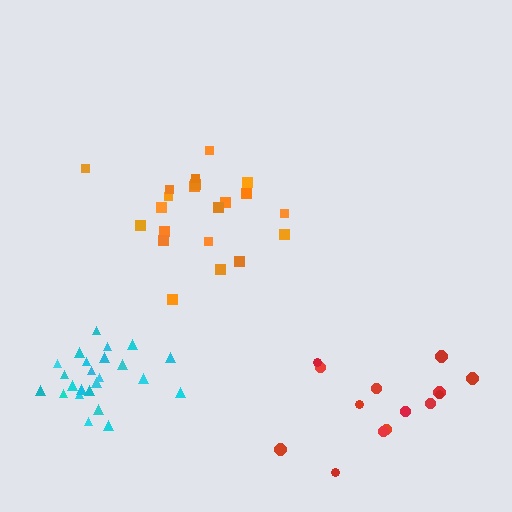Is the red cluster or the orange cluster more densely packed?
Orange.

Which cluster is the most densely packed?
Cyan.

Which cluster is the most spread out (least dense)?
Red.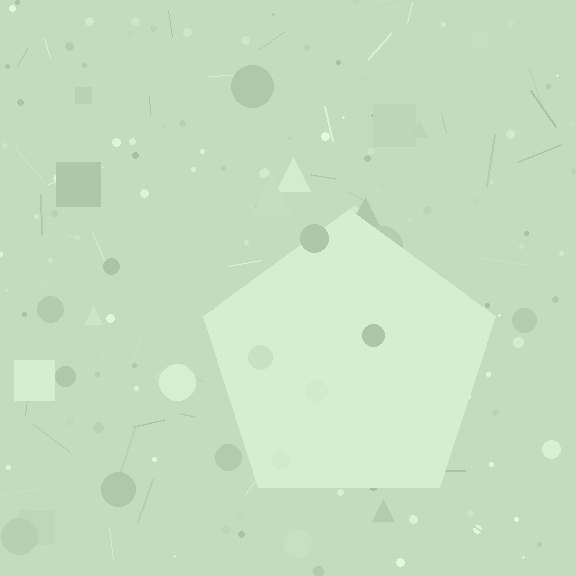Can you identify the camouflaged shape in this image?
The camouflaged shape is a pentagon.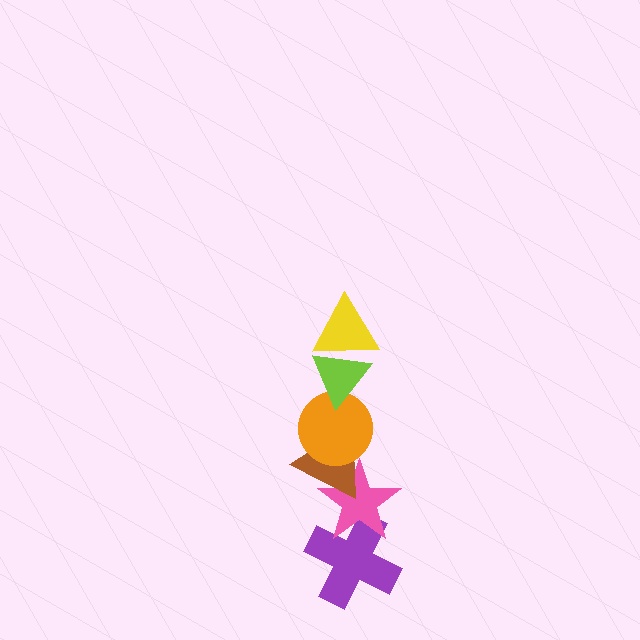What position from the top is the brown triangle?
The brown triangle is 4th from the top.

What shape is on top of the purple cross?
The pink star is on top of the purple cross.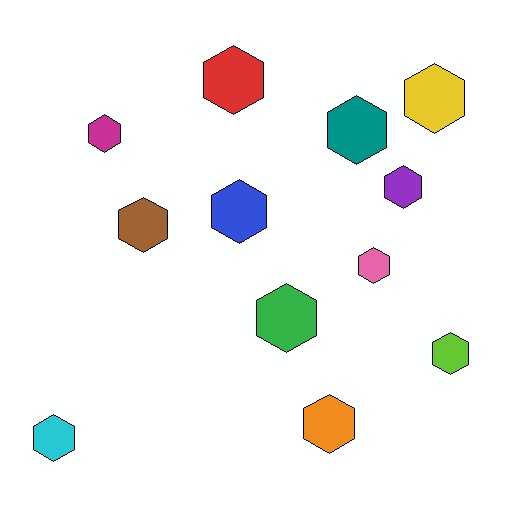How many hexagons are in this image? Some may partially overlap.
There are 12 hexagons.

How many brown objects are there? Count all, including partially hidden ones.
There is 1 brown object.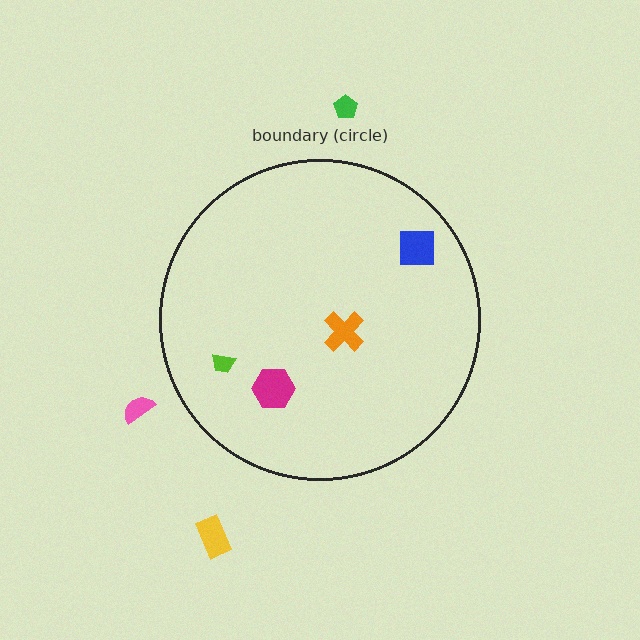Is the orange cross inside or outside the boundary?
Inside.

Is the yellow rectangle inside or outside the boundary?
Outside.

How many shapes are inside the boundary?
4 inside, 3 outside.